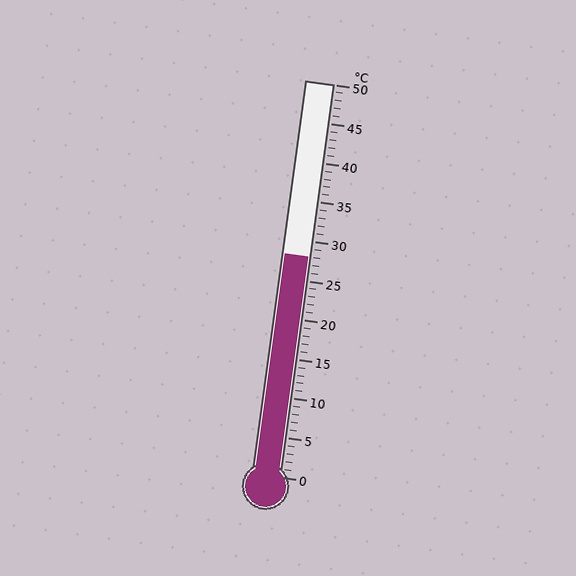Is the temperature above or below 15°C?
The temperature is above 15°C.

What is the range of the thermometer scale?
The thermometer scale ranges from 0°C to 50°C.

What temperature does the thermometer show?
The thermometer shows approximately 28°C.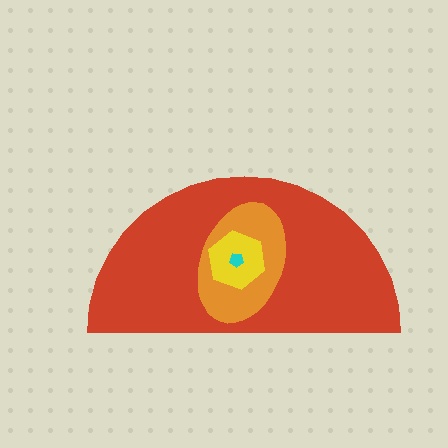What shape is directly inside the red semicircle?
The orange ellipse.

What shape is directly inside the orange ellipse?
The yellow hexagon.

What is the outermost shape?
The red semicircle.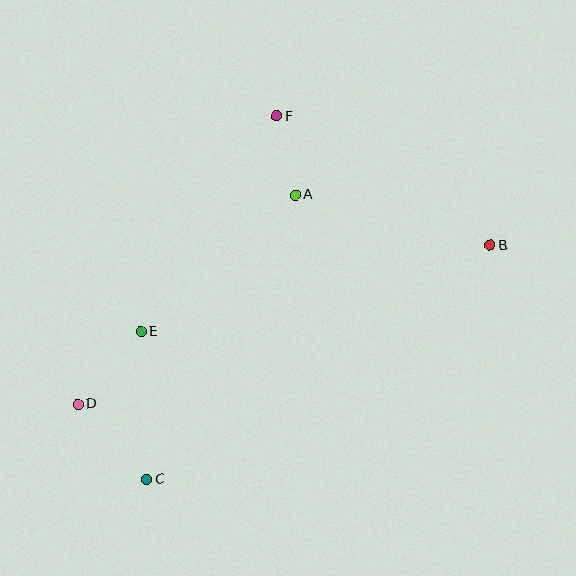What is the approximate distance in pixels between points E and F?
The distance between E and F is approximately 254 pixels.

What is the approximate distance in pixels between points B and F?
The distance between B and F is approximately 250 pixels.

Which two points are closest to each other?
Points A and F are closest to each other.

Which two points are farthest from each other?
Points B and D are farthest from each other.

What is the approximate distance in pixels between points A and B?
The distance between A and B is approximately 201 pixels.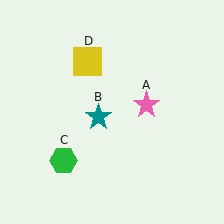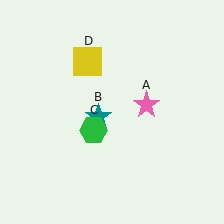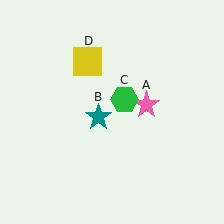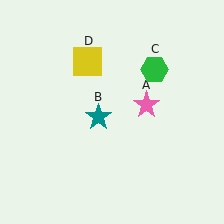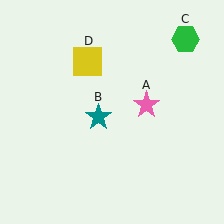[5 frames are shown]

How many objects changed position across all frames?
1 object changed position: green hexagon (object C).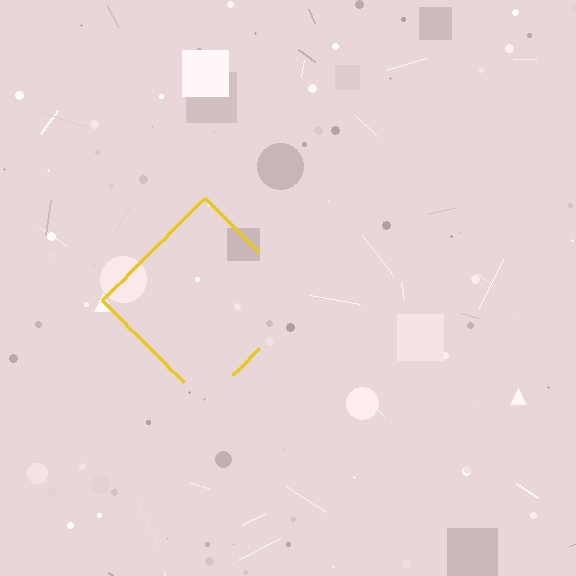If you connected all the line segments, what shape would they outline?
They would outline a diamond.